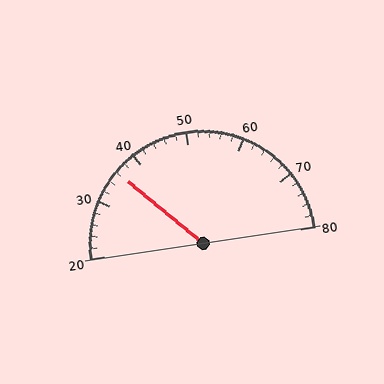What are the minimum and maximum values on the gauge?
The gauge ranges from 20 to 80.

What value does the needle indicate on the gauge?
The needle indicates approximately 36.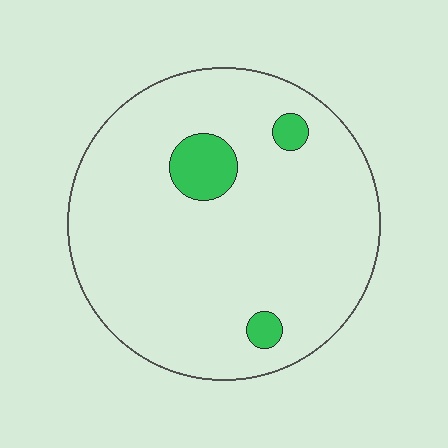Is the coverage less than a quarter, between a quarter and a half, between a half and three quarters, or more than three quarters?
Less than a quarter.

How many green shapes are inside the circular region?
3.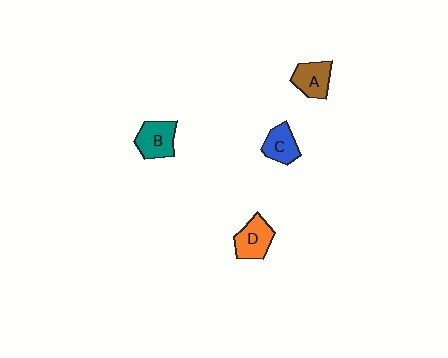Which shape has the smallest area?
Shape C (blue).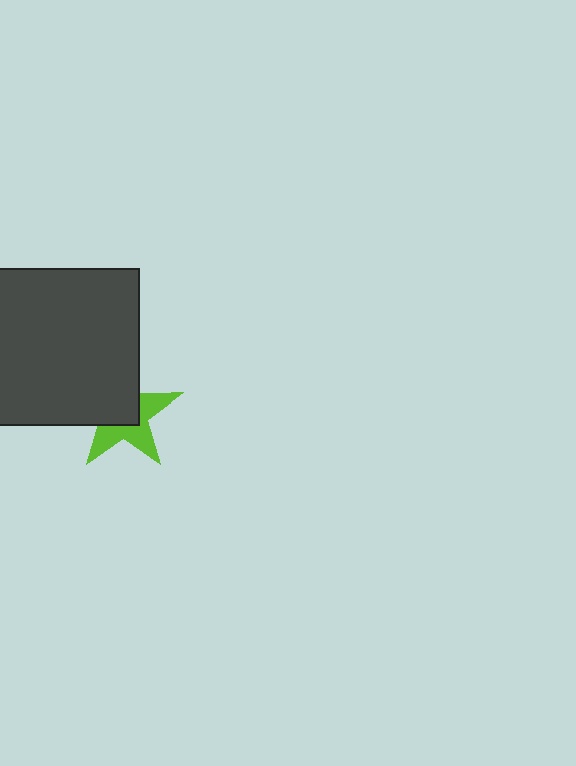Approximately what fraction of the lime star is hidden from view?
Roughly 52% of the lime star is hidden behind the dark gray square.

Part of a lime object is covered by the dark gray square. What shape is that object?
It is a star.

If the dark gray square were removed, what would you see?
You would see the complete lime star.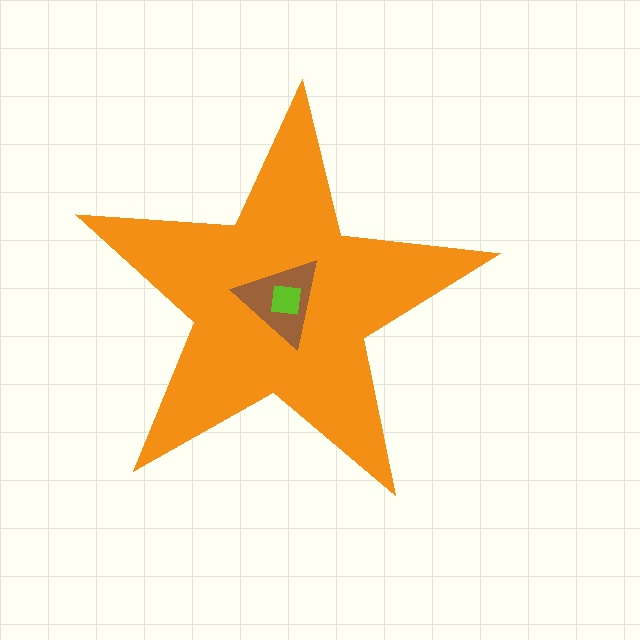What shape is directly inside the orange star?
The brown triangle.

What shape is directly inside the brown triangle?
The lime square.